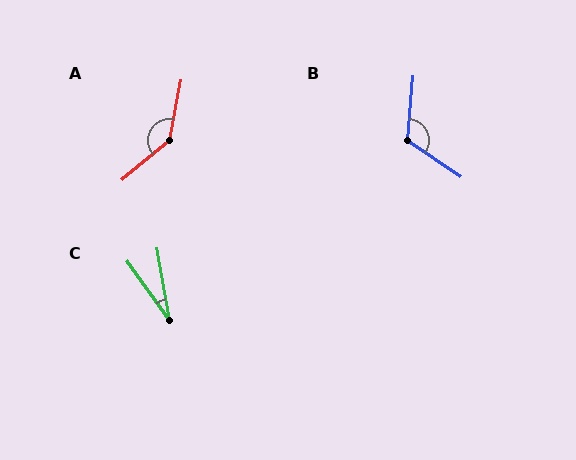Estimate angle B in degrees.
Approximately 120 degrees.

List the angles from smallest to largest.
C (26°), B (120°), A (141°).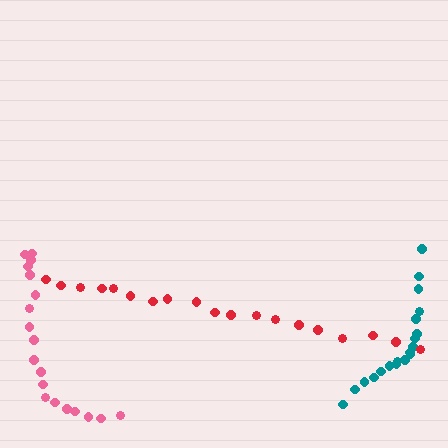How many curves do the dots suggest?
There are 3 distinct paths.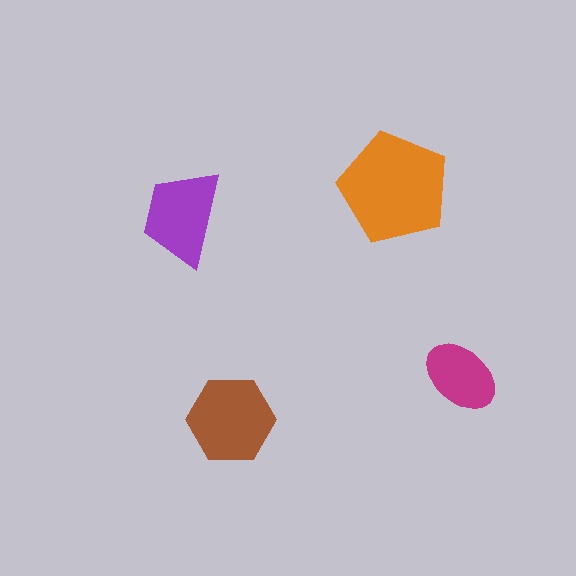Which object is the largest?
The orange pentagon.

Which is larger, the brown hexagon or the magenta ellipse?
The brown hexagon.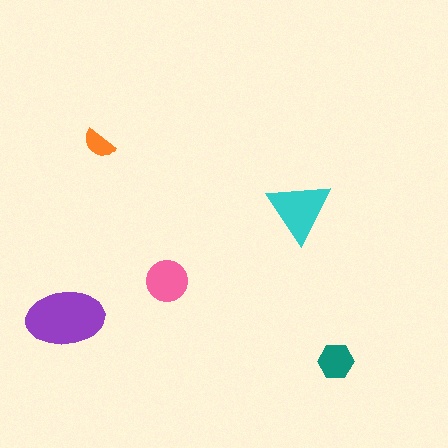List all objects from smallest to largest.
The orange semicircle, the teal hexagon, the pink circle, the cyan triangle, the purple ellipse.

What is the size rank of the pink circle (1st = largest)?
3rd.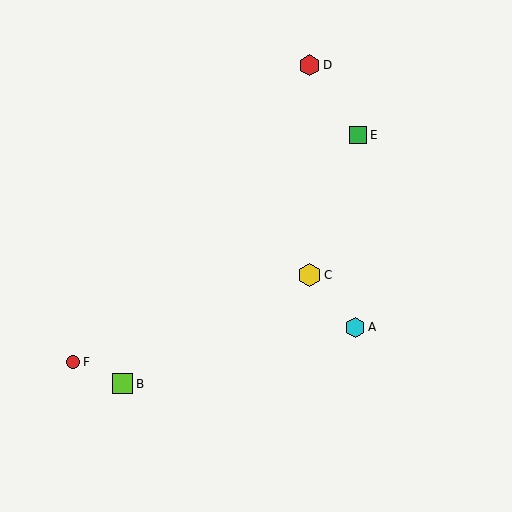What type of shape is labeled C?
Shape C is a yellow hexagon.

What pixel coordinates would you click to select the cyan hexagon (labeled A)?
Click at (355, 327) to select the cyan hexagon A.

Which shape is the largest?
The yellow hexagon (labeled C) is the largest.